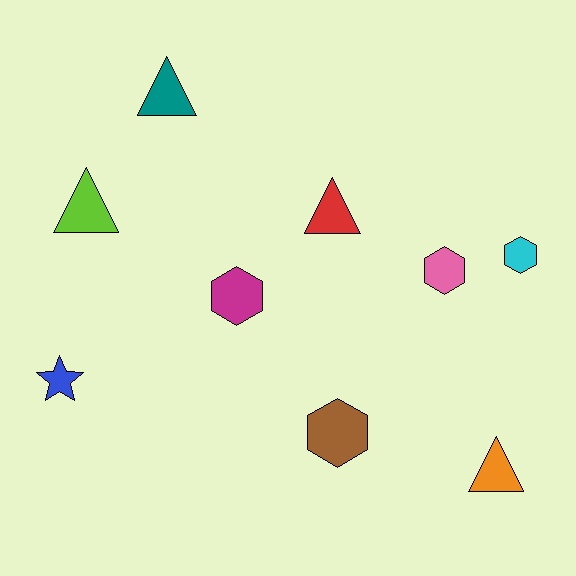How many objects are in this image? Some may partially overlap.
There are 9 objects.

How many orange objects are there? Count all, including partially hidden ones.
There is 1 orange object.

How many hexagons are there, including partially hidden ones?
There are 4 hexagons.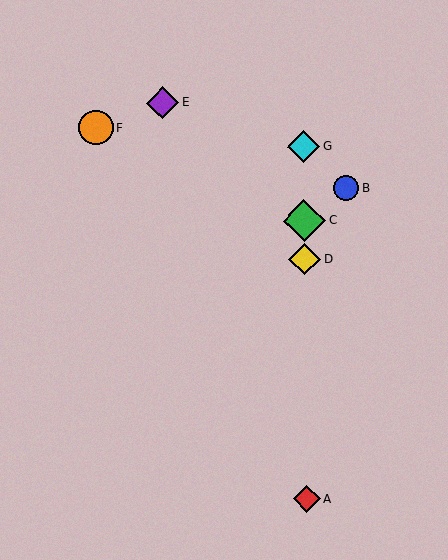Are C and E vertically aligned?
No, C is at x≈304 and E is at x≈162.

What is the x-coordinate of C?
Object C is at x≈304.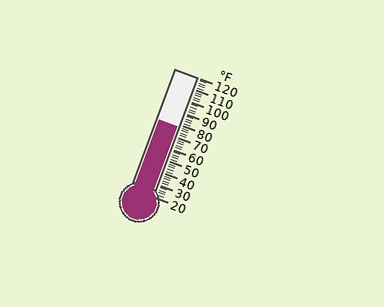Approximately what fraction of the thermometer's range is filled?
The thermometer is filled to approximately 60% of its range.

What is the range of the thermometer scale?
The thermometer scale ranges from 20°F to 120°F.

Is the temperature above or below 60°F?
The temperature is above 60°F.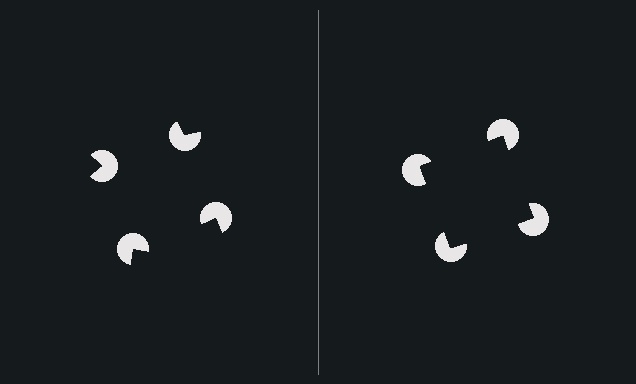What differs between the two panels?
The pac-man discs are positioned identically on both sides; only the wedge orientations differ. On the right they align to a square; on the left they are misaligned.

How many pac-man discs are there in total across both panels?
8 — 4 on each side.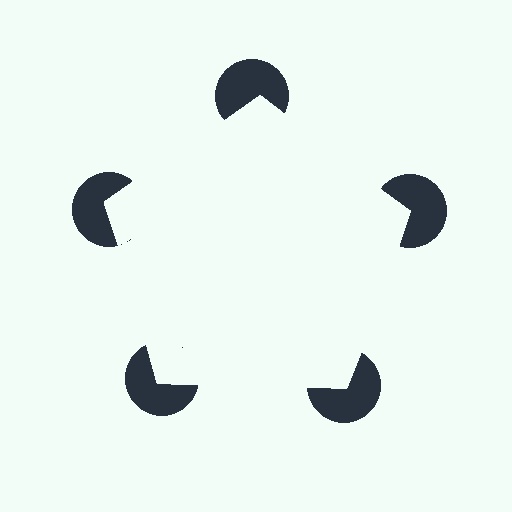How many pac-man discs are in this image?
There are 5 — one at each vertex of the illusory pentagon.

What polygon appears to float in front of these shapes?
An illusory pentagon — its edges are inferred from the aligned wedge cuts in the pac-man discs, not physically drawn.